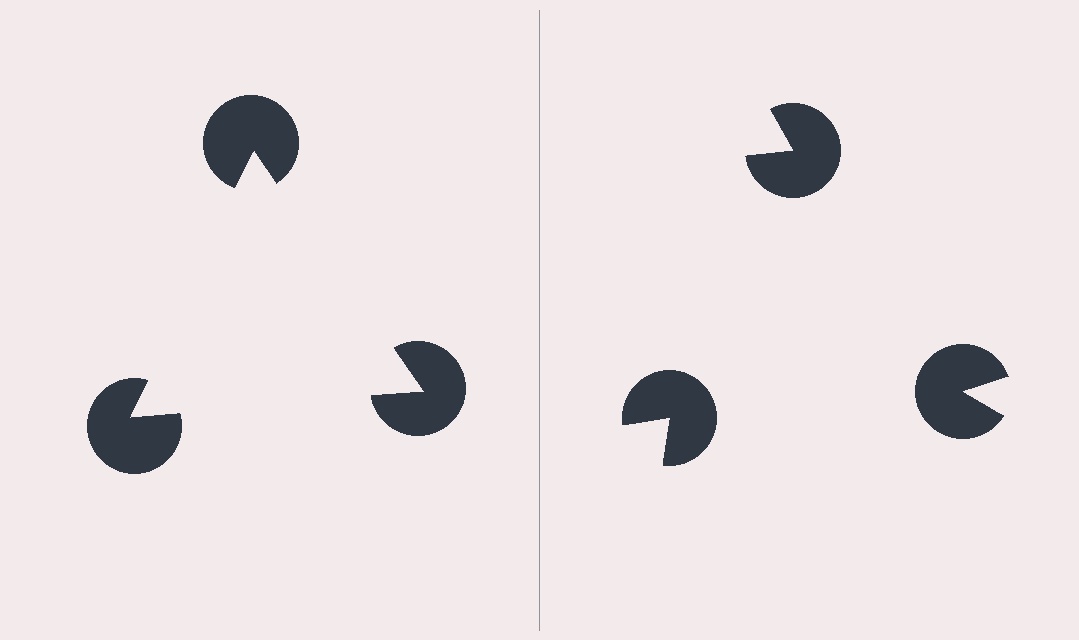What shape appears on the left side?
An illusory triangle.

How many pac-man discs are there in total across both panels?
6 — 3 on each side.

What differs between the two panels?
The pac-man discs are positioned identically on both sides; only the wedge orientations differ. On the left they align to a triangle; on the right they are misaligned.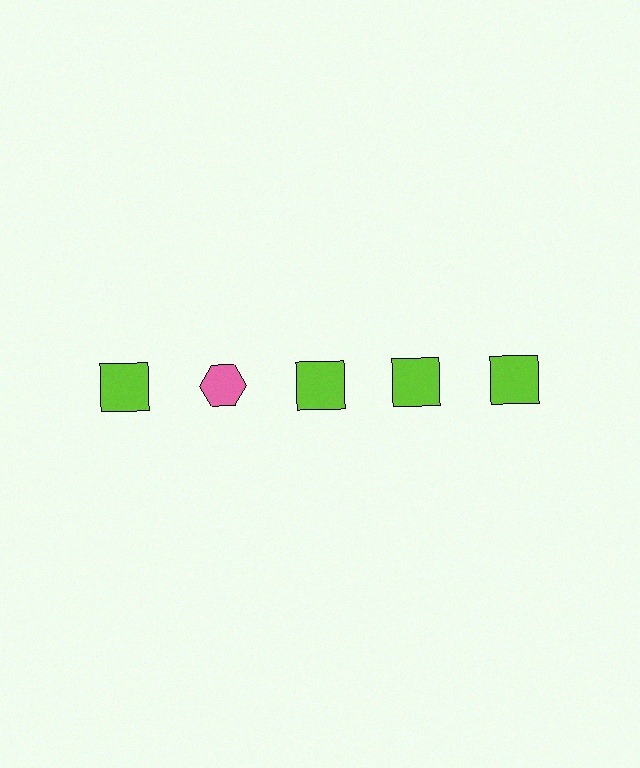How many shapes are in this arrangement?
There are 5 shapes arranged in a grid pattern.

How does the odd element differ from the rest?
It differs in both color (pink instead of lime) and shape (hexagon instead of square).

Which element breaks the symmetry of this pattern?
The pink hexagon in the top row, second from left column breaks the symmetry. All other shapes are lime squares.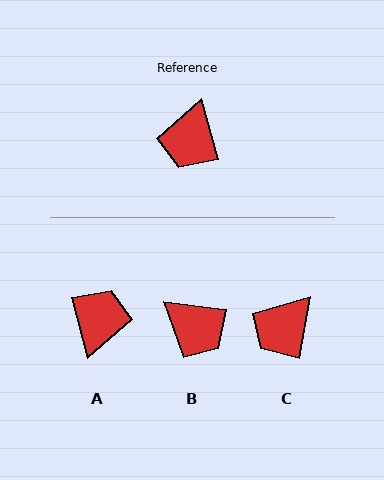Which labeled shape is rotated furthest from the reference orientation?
A, about 179 degrees away.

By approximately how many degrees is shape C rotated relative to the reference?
Approximately 25 degrees clockwise.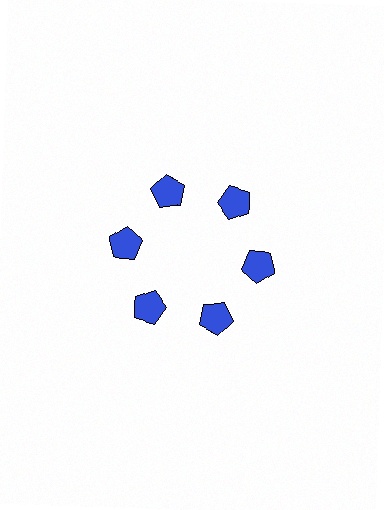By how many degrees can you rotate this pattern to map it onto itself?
The pattern maps onto itself every 60 degrees of rotation.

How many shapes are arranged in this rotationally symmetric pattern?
There are 6 shapes, arranged in 6 groups of 1.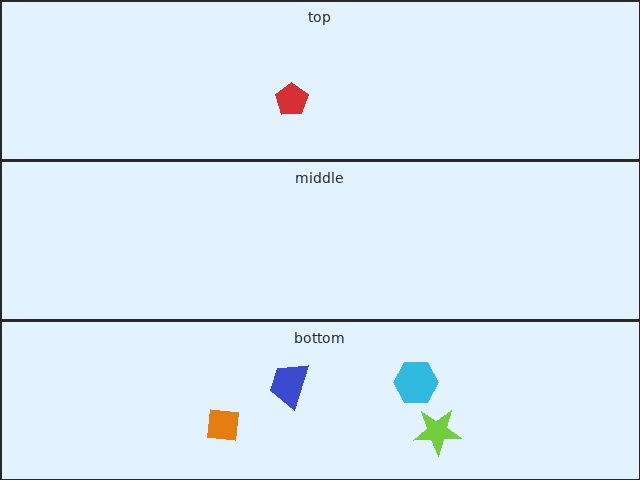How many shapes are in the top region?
1.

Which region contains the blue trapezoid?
The bottom region.